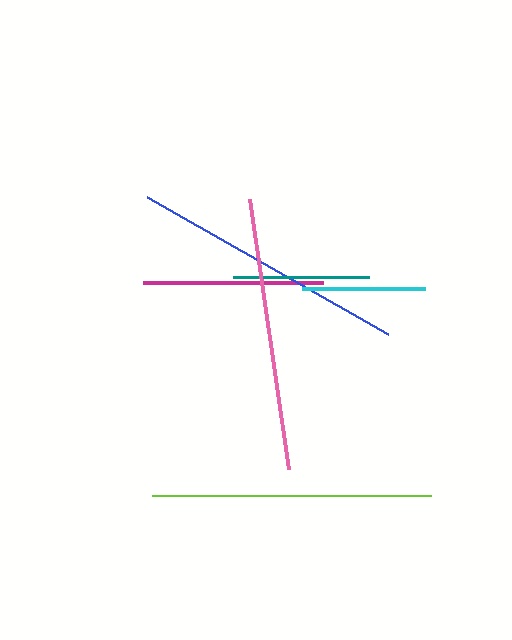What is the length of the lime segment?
The lime segment is approximately 279 pixels long.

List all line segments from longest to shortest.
From longest to shortest: lime, blue, pink, magenta, teal, cyan.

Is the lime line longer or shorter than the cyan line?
The lime line is longer than the cyan line.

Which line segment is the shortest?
The cyan line is the shortest at approximately 123 pixels.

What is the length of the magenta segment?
The magenta segment is approximately 180 pixels long.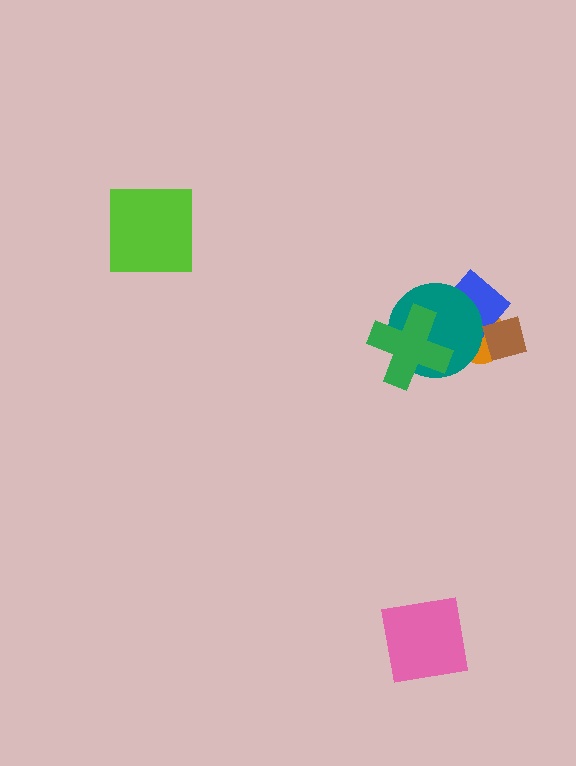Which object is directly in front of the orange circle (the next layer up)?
The blue diamond is directly in front of the orange circle.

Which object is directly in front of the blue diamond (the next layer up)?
The teal circle is directly in front of the blue diamond.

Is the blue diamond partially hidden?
Yes, it is partially covered by another shape.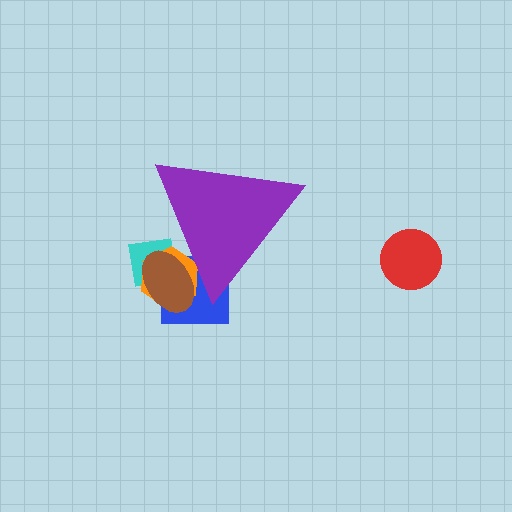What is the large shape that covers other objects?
A purple triangle.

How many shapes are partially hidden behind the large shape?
4 shapes are partially hidden.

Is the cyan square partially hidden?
Yes, the cyan square is partially hidden behind the purple triangle.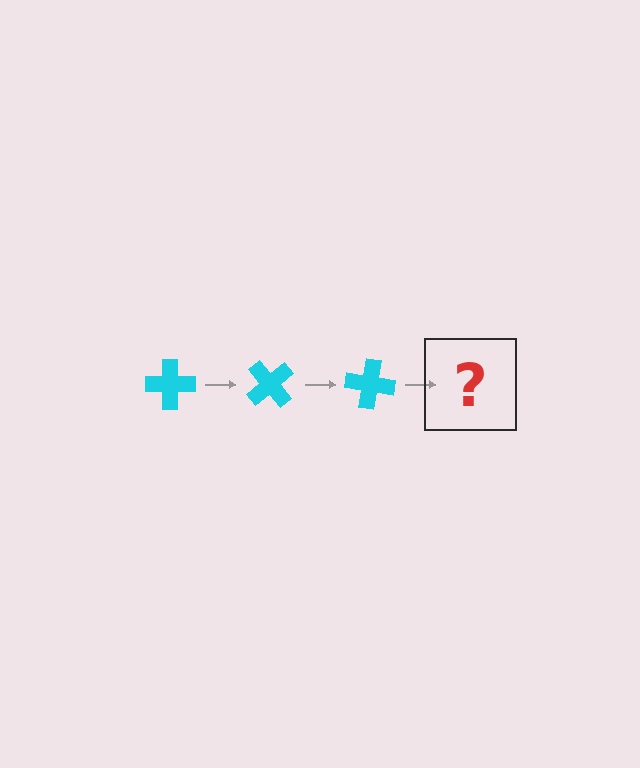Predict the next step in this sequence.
The next step is a cyan cross rotated 150 degrees.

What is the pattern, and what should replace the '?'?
The pattern is that the cross rotates 50 degrees each step. The '?' should be a cyan cross rotated 150 degrees.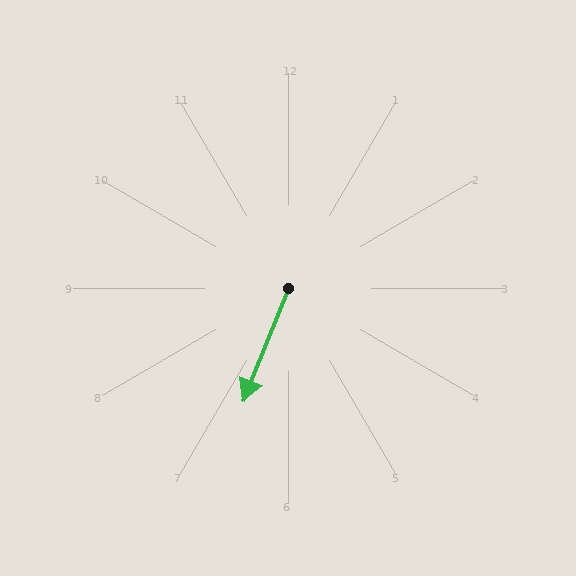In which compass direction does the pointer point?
South.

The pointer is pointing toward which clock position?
Roughly 7 o'clock.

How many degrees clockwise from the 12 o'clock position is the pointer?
Approximately 202 degrees.